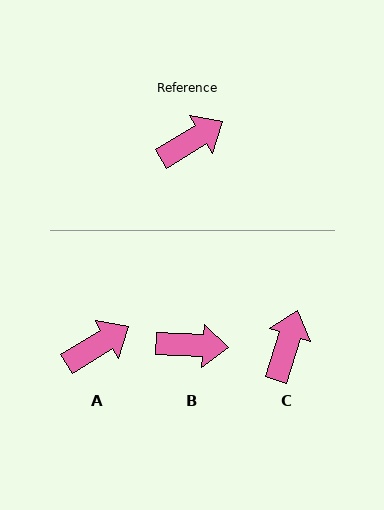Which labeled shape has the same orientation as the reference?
A.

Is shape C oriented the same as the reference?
No, it is off by about 41 degrees.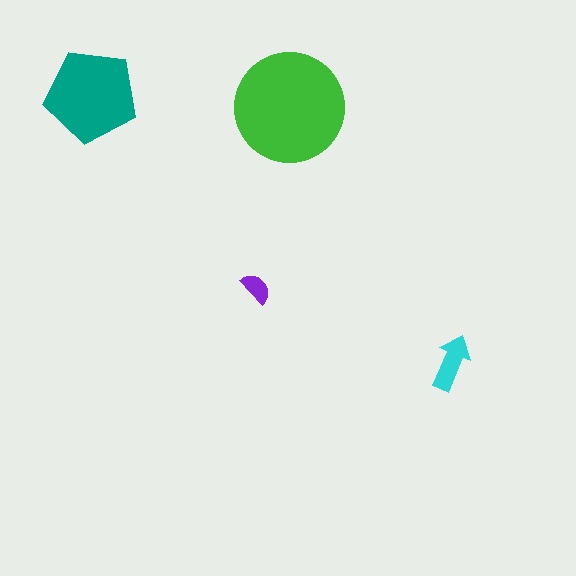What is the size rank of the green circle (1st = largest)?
1st.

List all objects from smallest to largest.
The purple semicircle, the cyan arrow, the teal pentagon, the green circle.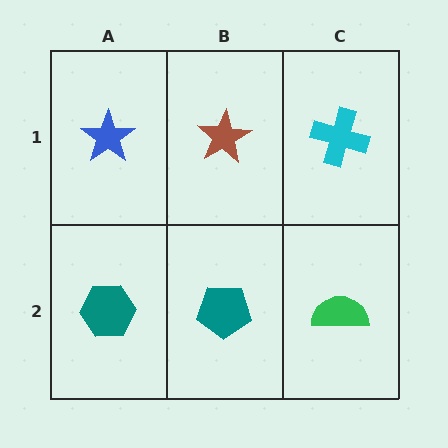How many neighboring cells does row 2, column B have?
3.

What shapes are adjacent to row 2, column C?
A cyan cross (row 1, column C), a teal pentagon (row 2, column B).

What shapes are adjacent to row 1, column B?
A teal pentagon (row 2, column B), a blue star (row 1, column A), a cyan cross (row 1, column C).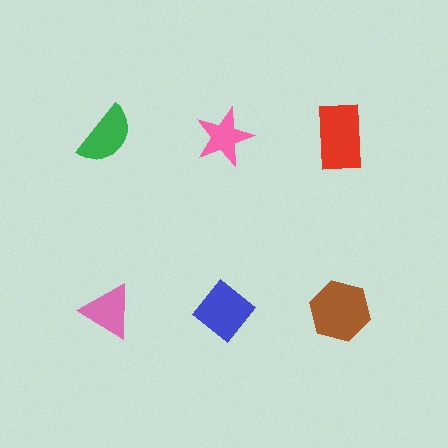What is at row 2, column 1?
A pink triangle.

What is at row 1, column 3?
A red rectangle.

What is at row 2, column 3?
A brown hexagon.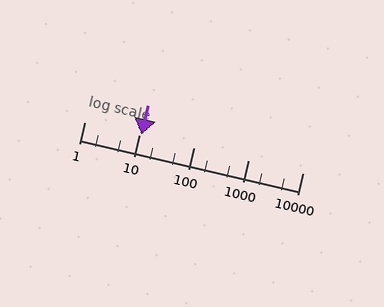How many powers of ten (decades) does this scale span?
The scale spans 4 decades, from 1 to 10000.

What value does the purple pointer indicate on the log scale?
The pointer indicates approximately 11.